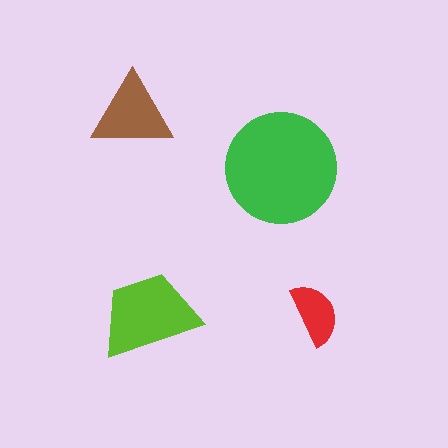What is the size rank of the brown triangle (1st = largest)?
3rd.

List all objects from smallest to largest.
The red semicircle, the brown triangle, the lime trapezoid, the green circle.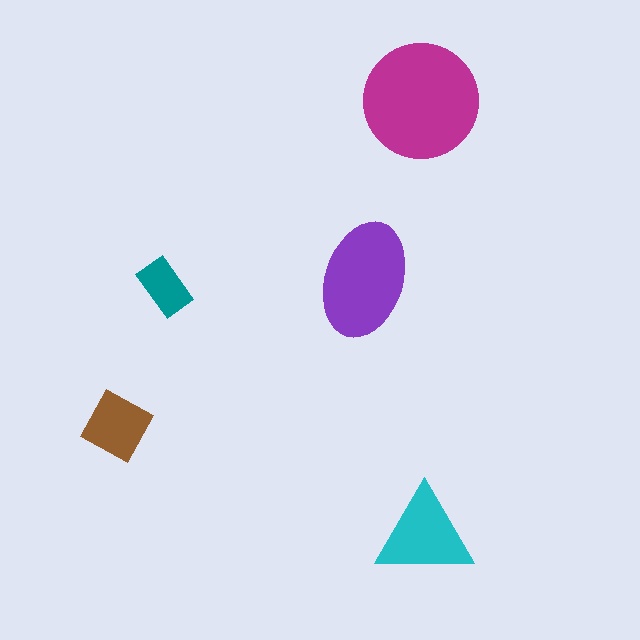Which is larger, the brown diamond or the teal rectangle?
The brown diamond.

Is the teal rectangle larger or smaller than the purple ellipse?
Smaller.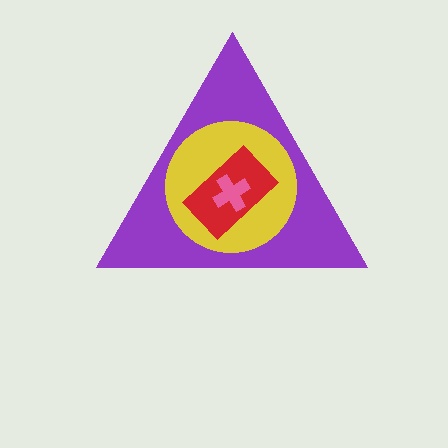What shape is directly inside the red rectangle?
The pink cross.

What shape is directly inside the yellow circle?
The red rectangle.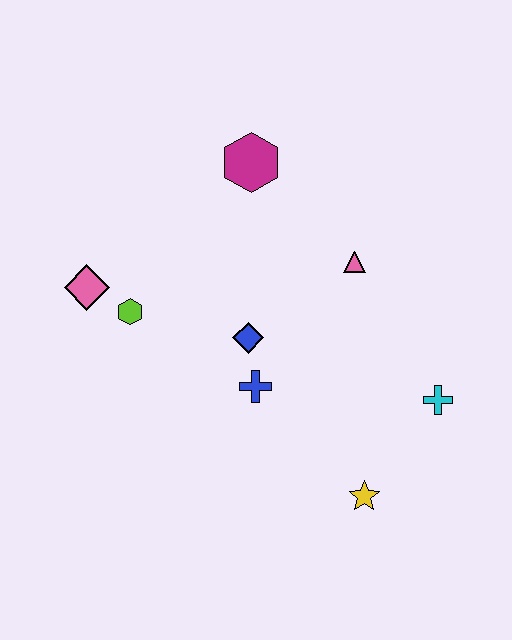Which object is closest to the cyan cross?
The yellow star is closest to the cyan cross.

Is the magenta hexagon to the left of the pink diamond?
No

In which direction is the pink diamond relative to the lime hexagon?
The pink diamond is to the left of the lime hexagon.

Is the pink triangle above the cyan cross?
Yes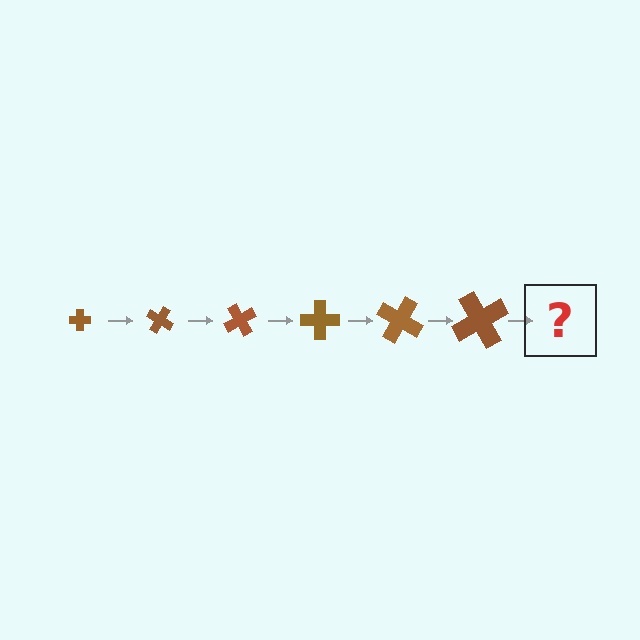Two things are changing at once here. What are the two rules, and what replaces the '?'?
The two rules are that the cross grows larger each step and it rotates 30 degrees each step. The '?' should be a cross, larger than the previous one and rotated 180 degrees from the start.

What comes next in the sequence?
The next element should be a cross, larger than the previous one and rotated 180 degrees from the start.